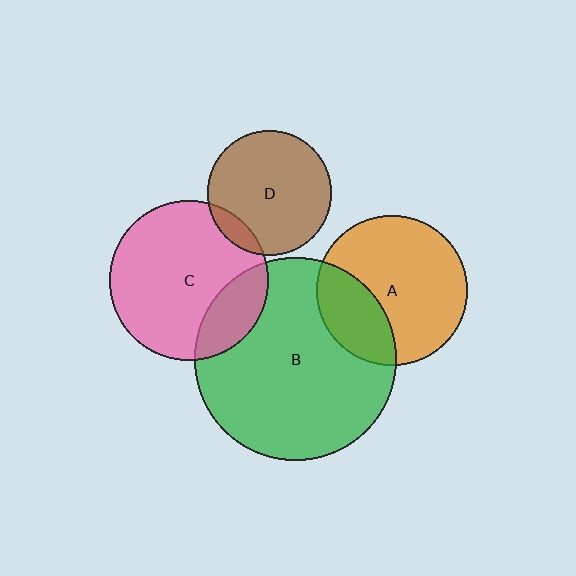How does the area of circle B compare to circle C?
Approximately 1.6 times.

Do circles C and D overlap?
Yes.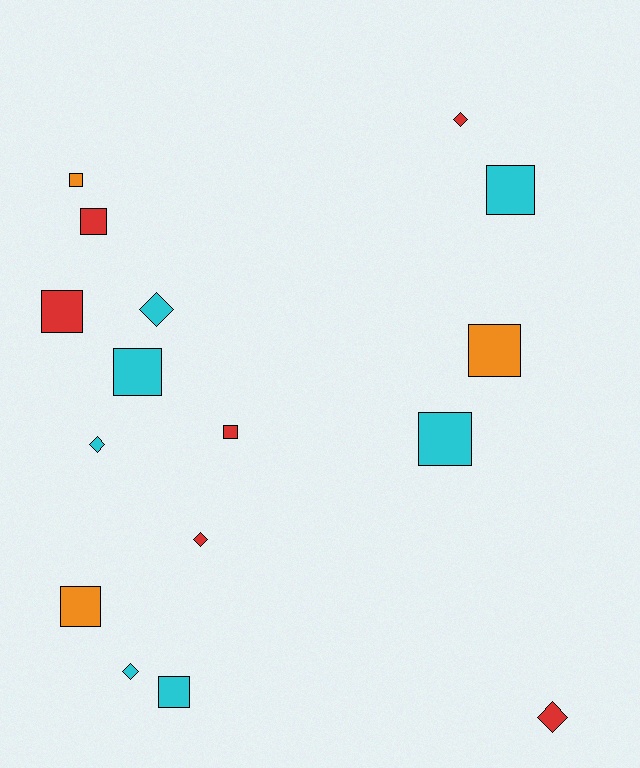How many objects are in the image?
There are 16 objects.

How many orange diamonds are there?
There are no orange diamonds.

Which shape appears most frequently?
Square, with 10 objects.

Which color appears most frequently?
Cyan, with 7 objects.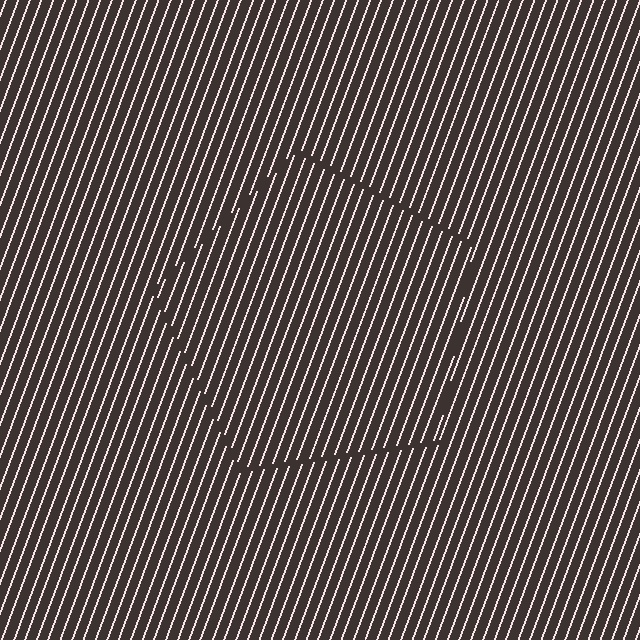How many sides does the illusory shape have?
5 sides — the line-ends trace a pentagon.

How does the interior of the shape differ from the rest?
The interior of the shape contains the same grating, shifted by half a period — the contour is defined by the phase discontinuity where line-ends from the inner and outer gratings abut.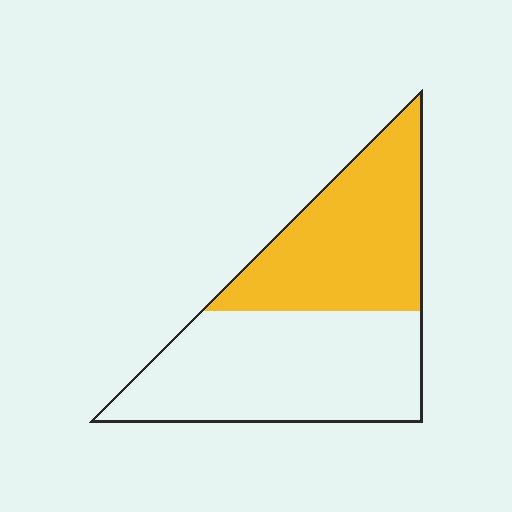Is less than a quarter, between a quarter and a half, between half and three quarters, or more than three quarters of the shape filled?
Between a quarter and a half.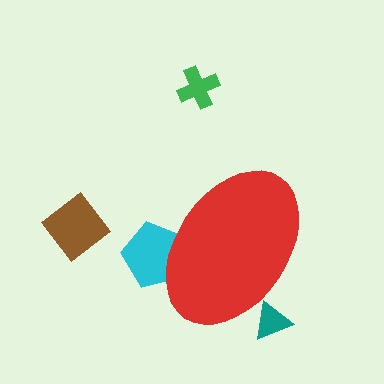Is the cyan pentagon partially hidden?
Yes, the cyan pentagon is partially hidden behind the red ellipse.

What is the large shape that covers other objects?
A red ellipse.